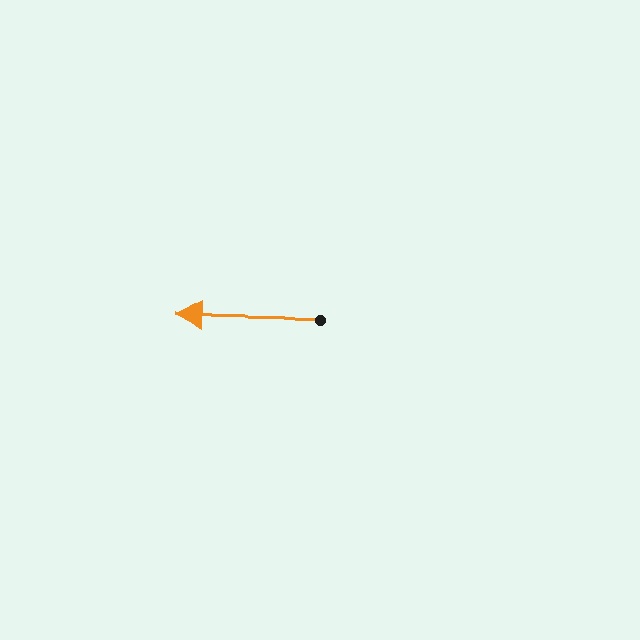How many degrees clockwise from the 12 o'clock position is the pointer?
Approximately 271 degrees.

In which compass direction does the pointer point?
West.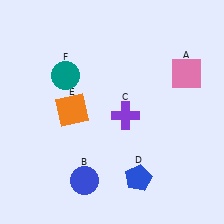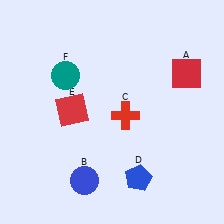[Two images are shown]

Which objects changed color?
A changed from pink to red. C changed from purple to red. E changed from orange to red.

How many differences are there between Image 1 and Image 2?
There are 3 differences between the two images.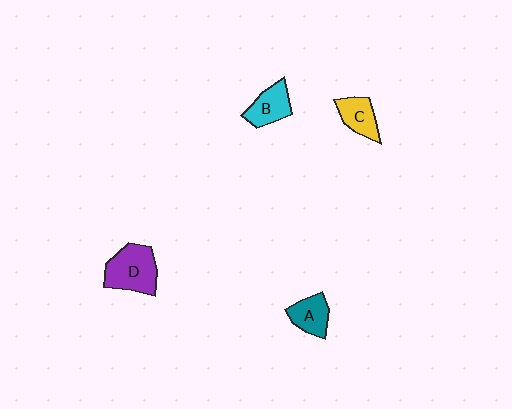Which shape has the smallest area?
Shape A (teal).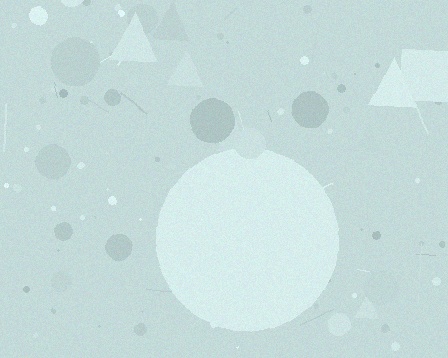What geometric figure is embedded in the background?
A circle is embedded in the background.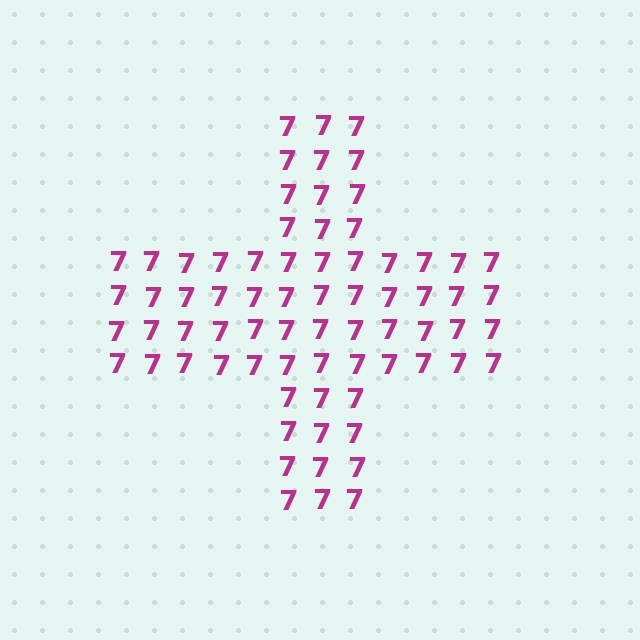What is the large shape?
The large shape is a cross.